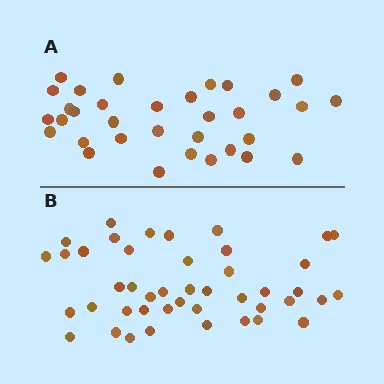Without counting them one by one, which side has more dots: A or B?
Region B (the bottom region) has more dots.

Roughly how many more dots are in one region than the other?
Region B has roughly 12 or so more dots than region A.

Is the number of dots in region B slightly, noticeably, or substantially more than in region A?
Region B has noticeably more, but not dramatically so. The ratio is roughly 1.3 to 1.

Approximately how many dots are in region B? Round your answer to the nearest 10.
About 40 dots. (The exact count is 44, which rounds to 40.)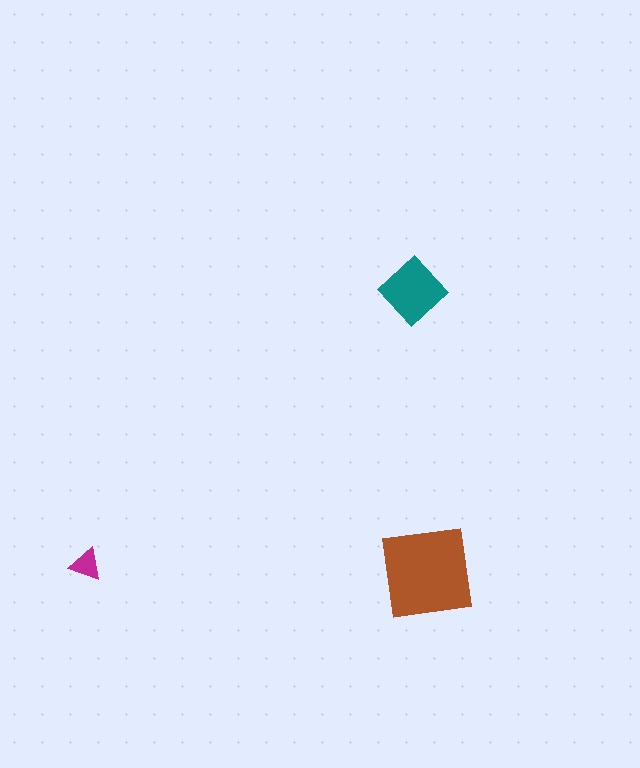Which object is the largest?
The brown square.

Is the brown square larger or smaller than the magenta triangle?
Larger.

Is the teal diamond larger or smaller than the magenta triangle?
Larger.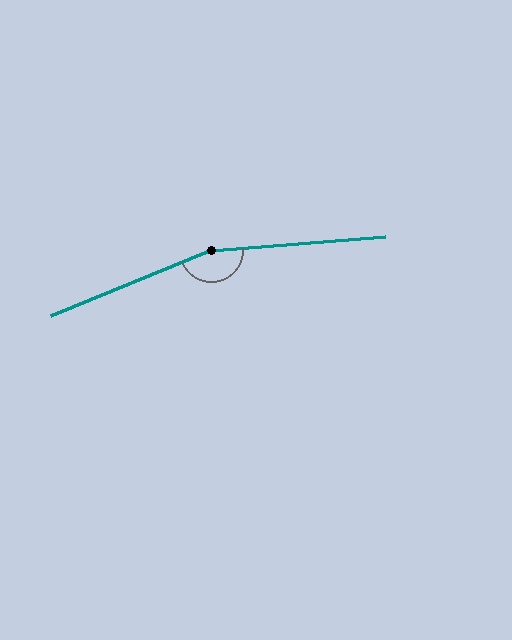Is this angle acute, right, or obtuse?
It is obtuse.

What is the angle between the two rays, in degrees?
Approximately 162 degrees.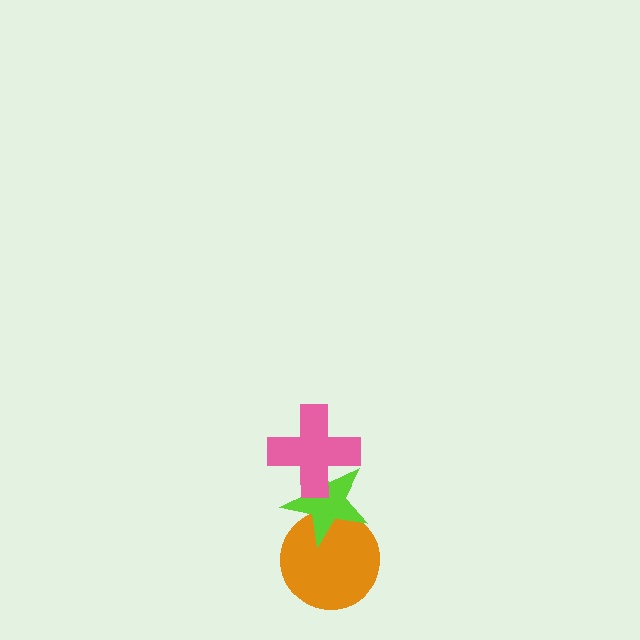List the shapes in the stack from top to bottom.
From top to bottom: the pink cross, the lime star, the orange circle.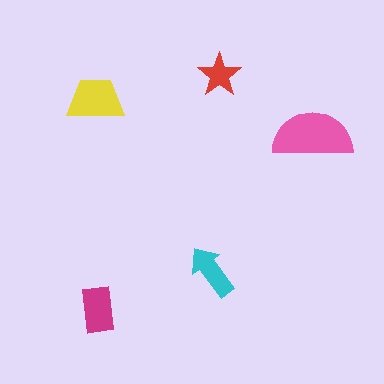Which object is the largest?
The pink semicircle.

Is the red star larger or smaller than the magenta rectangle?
Smaller.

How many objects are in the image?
There are 5 objects in the image.